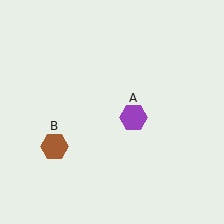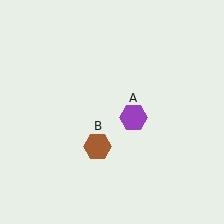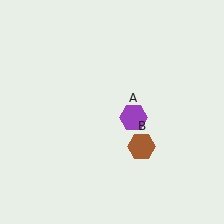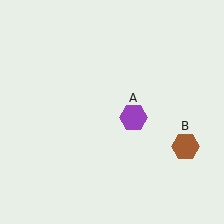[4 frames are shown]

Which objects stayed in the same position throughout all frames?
Purple hexagon (object A) remained stationary.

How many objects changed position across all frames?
1 object changed position: brown hexagon (object B).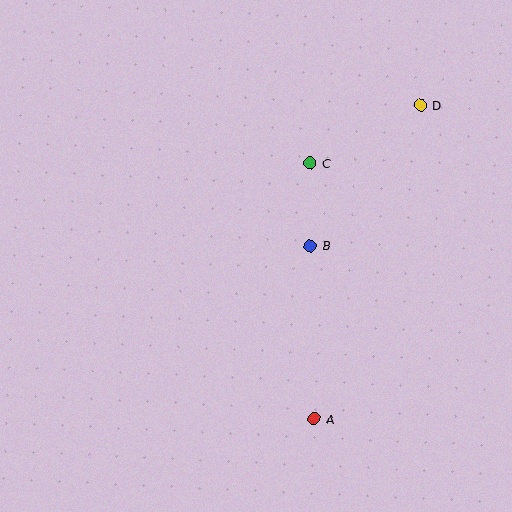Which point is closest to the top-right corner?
Point D is closest to the top-right corner.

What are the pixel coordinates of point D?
Point D is at (421, 105).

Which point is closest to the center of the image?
Point B at (310, 246) is closest to the center.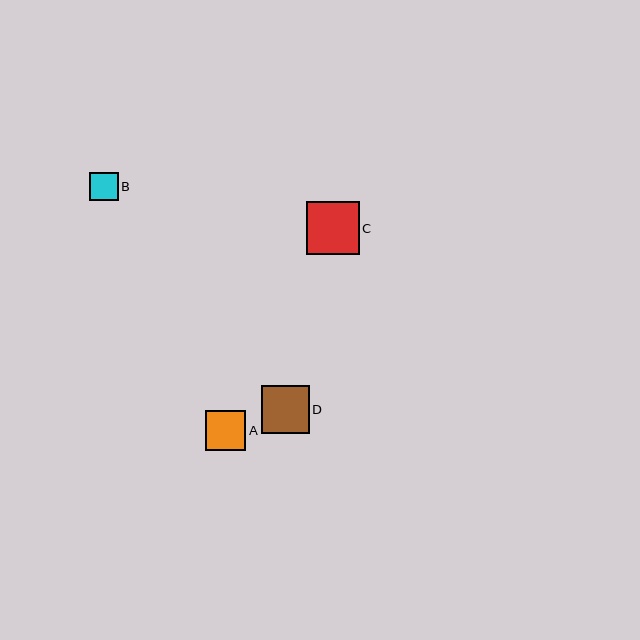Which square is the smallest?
Square B is the smallest with a size of approximately 28 pixels.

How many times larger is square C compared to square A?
Square C is approximately 1.3 times the size of square A.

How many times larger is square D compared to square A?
Square D is approximately 1.2 times the size of square A.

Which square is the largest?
Square C is the largest with a size of approximately 53 pixels.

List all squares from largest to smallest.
From largest to smallest: C, D, A, B.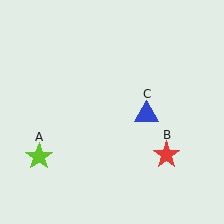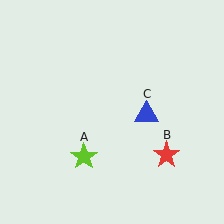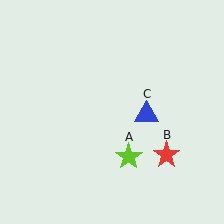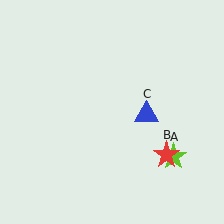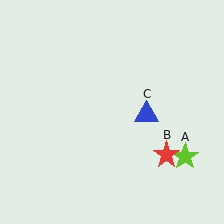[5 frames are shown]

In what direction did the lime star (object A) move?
The lime star (object A) moved right.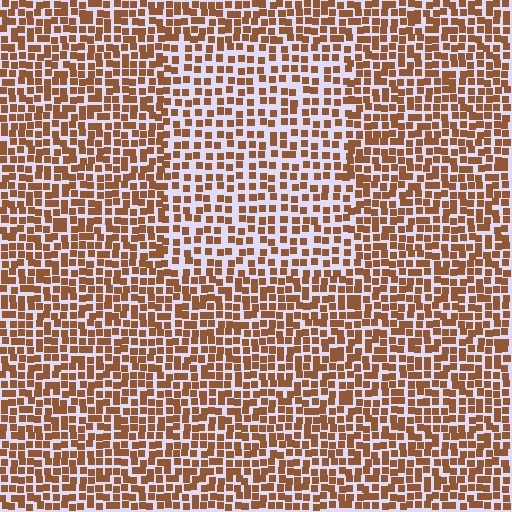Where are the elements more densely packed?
The elements are more densely packed outside the rectangle boundary.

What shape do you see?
I see a rectangle.